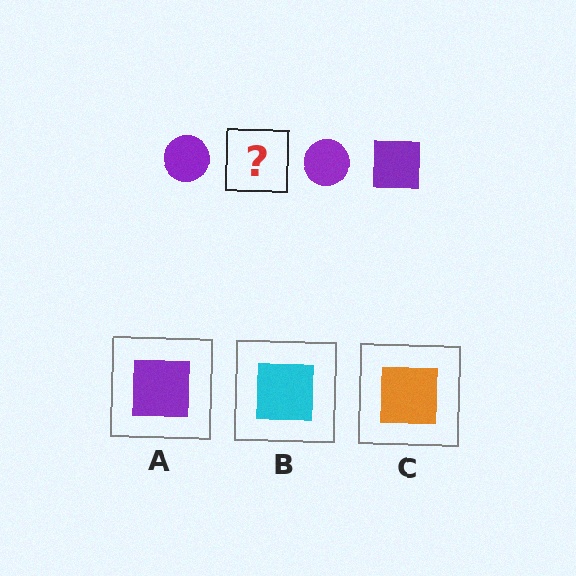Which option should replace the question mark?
Option A.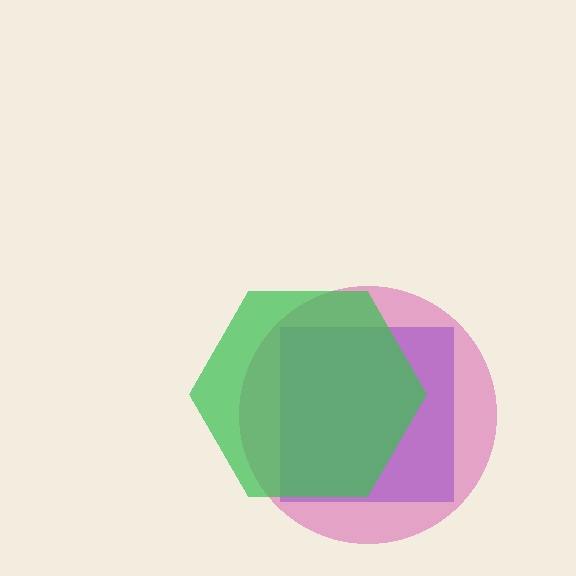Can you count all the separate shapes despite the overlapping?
Yes, there are 3 separate shapes.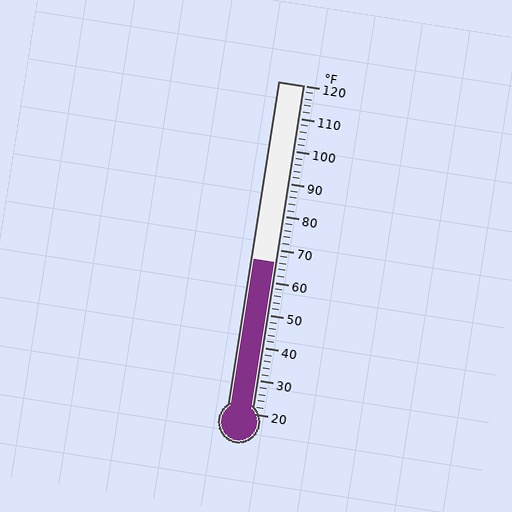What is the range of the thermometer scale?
The thermometer scale ranges from 20°F to 120°F.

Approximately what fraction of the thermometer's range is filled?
The thermometer is filled to approximately 45% of its range.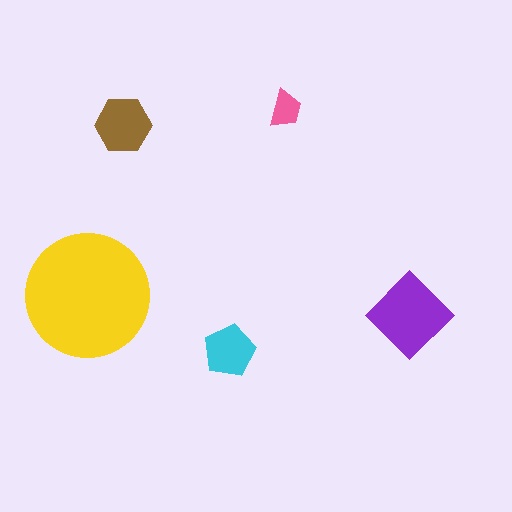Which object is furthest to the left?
The yellow circle is leftmost.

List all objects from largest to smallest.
The yellow circle, the purple diamond, the brown hexagon, the cyan pentagon, the pink trapezoid.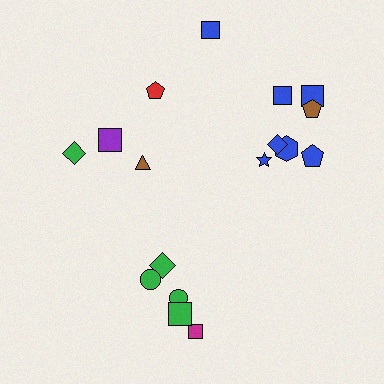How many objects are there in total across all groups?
There are 17 objects.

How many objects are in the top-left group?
There are 4 objects.